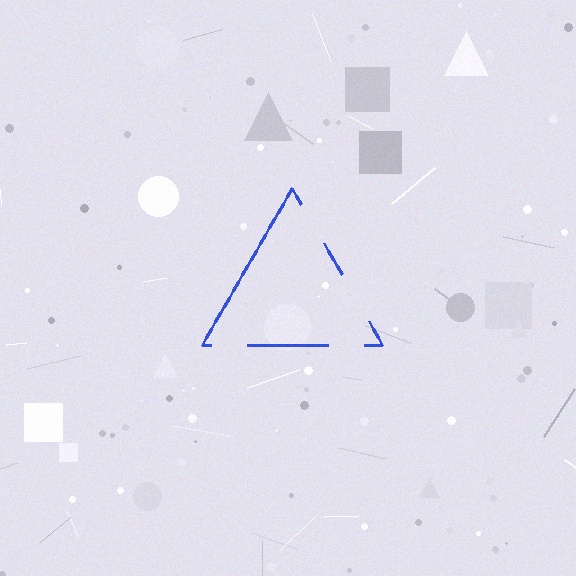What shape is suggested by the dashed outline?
The dashed outline suggests a triangle.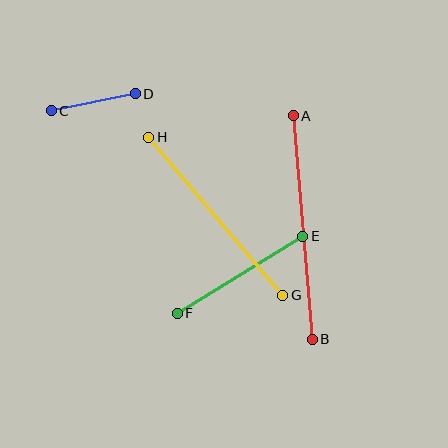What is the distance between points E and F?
The distance is approximately 147 pixels.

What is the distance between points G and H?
The distance is approximately 207 pixels.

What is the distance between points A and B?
The distance is approximately 224 pixels.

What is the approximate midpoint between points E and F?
The midpoint is at approximately (240, 275) pixels.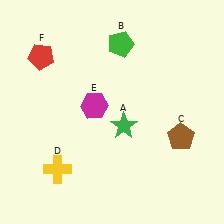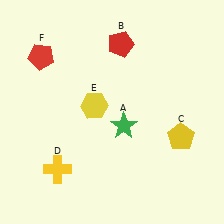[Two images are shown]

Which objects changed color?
B changed from green to red. C changed from brown to yellow. E changed from magenta to yellow.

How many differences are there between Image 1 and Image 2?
There are 3 differences between the two images.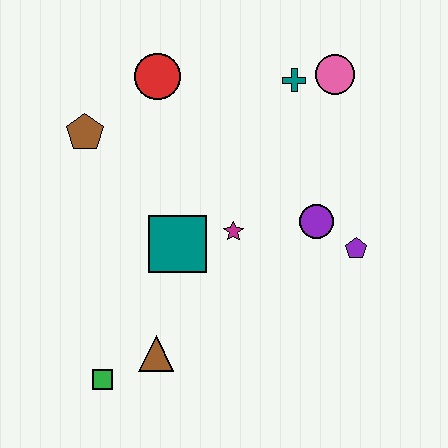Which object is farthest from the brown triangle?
The pink circle is farthest from the brown triangle.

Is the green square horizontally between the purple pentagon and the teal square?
No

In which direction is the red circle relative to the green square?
The red circle is above the green square.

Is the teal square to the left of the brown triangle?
No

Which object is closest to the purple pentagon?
The purple circle is closest to the purple pentagon.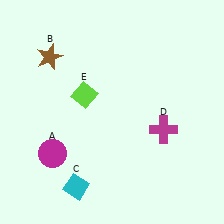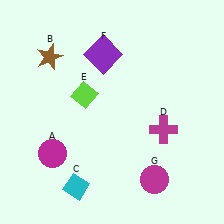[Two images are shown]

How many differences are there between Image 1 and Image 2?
There are 2 differences between the two images.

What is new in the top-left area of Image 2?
A purple square (F) was added in the top-left area of Image 2.